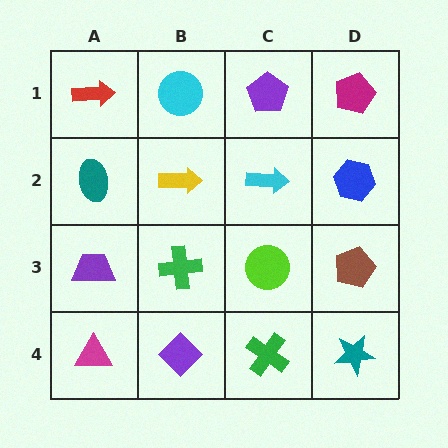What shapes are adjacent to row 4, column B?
A green cross (row 3, column B), a magenta triangle (row 4, column A), a green cross (row 4, column C).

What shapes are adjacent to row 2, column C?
A purple pentagon (row 1, column C), a lime circle (row 3, column C), a yellow arrow (row 2, column B), a blue hexagon (row 2, column D).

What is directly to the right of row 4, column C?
A teal star.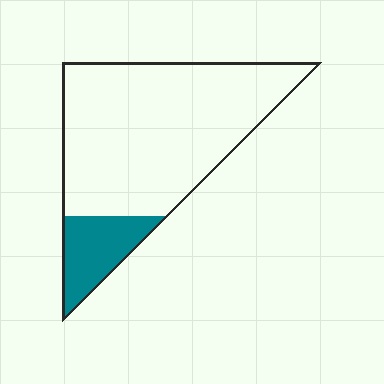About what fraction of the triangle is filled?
About one sixth (1/6).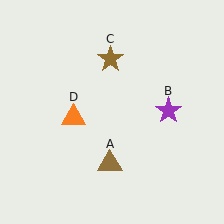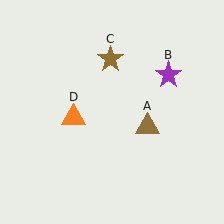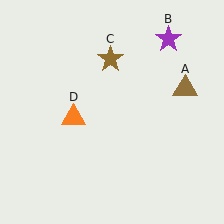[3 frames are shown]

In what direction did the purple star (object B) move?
The purple star (object B) moved up.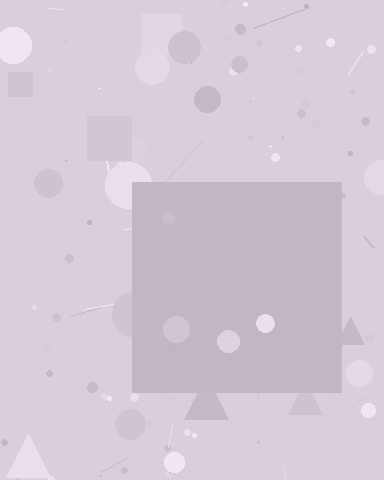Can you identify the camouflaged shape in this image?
The camouflaged shape is a square.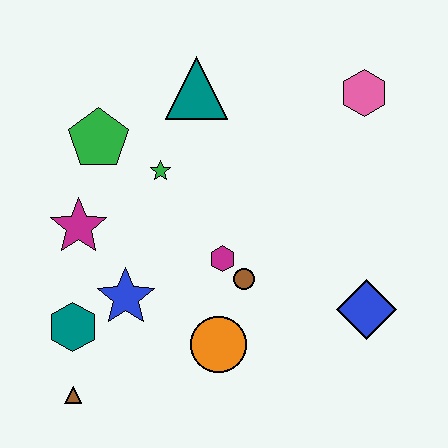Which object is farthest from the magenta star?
The pink hexagon is farthest from the magenta star.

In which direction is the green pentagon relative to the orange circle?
The green pentagon is above the orange circle.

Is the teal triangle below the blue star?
No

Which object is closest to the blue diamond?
The brown circle is closest to the blue diamond.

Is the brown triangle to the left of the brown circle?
Yes